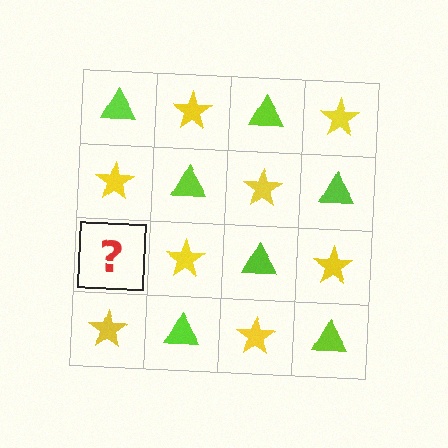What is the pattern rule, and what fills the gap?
The rule is that it alternates lime triangle and yellow star in a checkerboard pattern. The gap should be filled with a lime triangle.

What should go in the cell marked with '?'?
The missing cell should contain a lime triangle.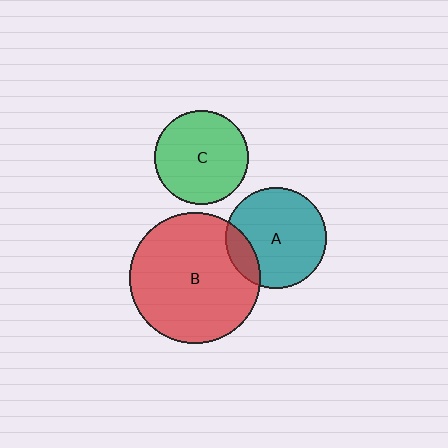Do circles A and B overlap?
Yes.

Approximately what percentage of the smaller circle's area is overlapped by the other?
Approximately 15%.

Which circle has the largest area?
Circle B (red).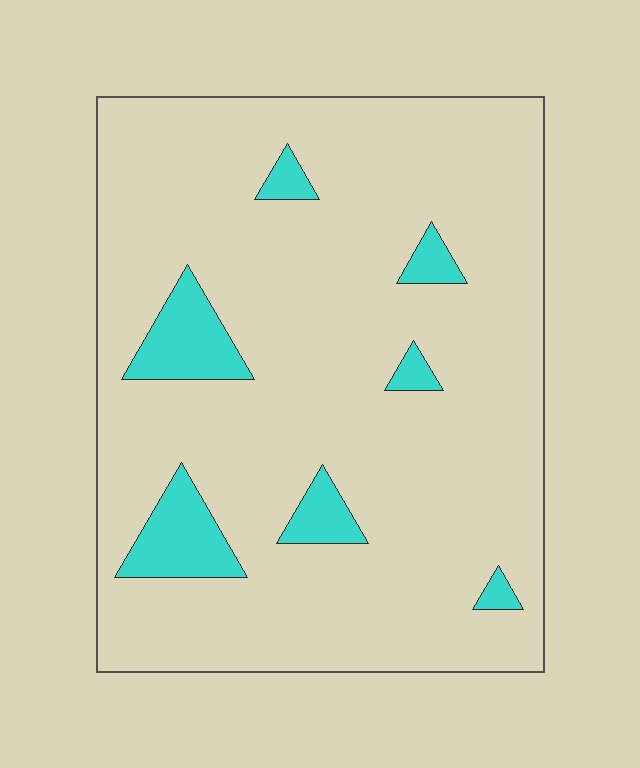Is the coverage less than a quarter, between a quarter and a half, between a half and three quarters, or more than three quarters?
Less than a quarter.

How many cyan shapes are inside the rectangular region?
7.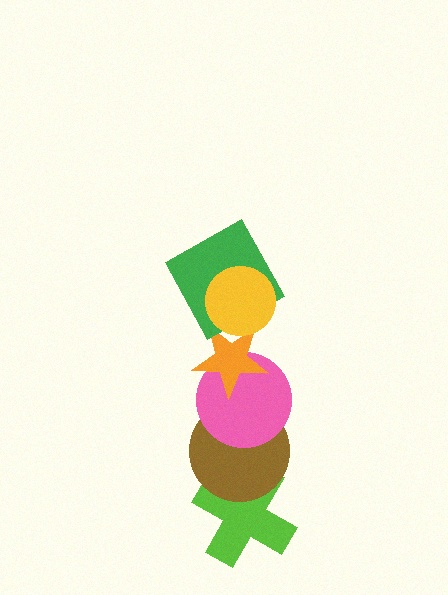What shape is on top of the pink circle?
The orange star is on top of the pink circle.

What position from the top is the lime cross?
The lime cross is 6th from the top.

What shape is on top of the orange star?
The green square is on top of the orange star.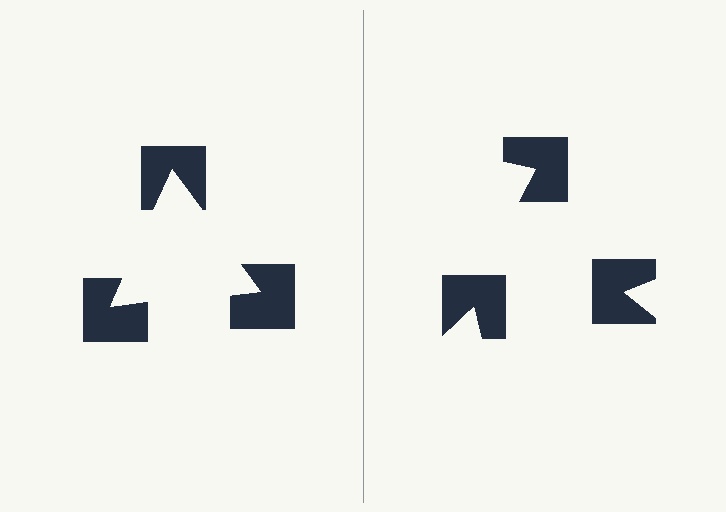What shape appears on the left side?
An illusory triangle.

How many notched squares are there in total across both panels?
6 — 3 on each side.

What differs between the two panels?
The notched squares are positioned identically on both sides; only the wedge orientations differ. On the left they align to a triangle; on the right they are misaligned.